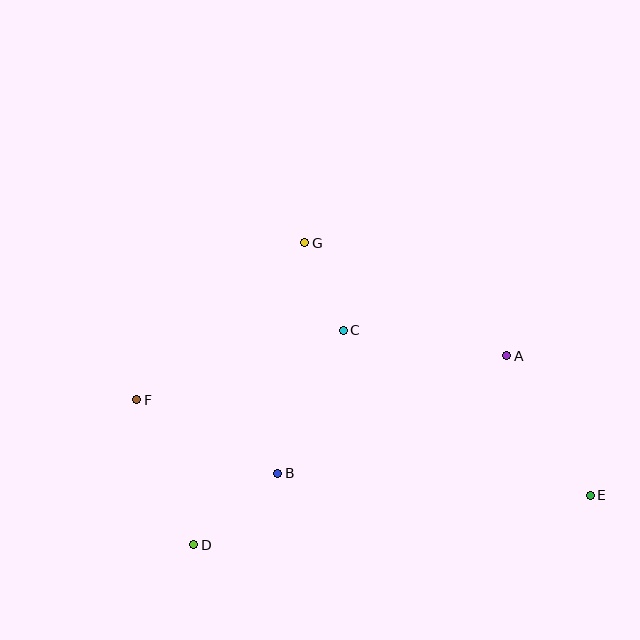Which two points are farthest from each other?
Points E and F are farthest from each other.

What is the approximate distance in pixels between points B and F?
The distance between B and F is approximately 159 pixels.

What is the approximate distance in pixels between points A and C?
The distance between A and C is approximately 166 pixels.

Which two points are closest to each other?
Points C and G are closest to each other.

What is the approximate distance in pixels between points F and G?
The distance between F and G is approximately 229 pixels.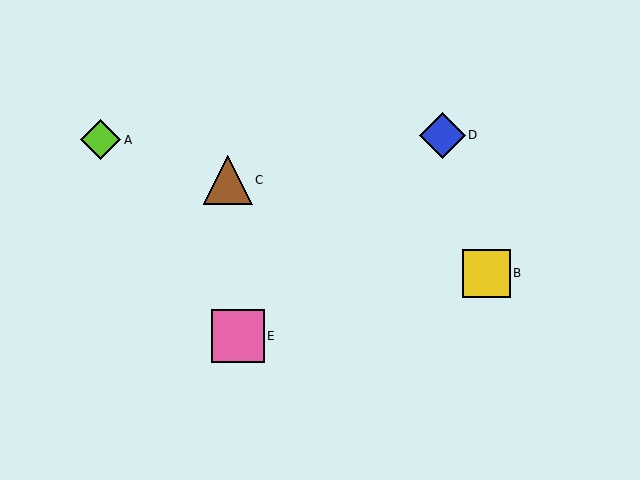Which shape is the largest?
The pink square (labeled E) is the largest.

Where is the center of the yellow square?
The center of the yellow square is at (486, 273).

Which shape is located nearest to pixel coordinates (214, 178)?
The brown triangle (labeled C) at (228, 180) is nearest to that location.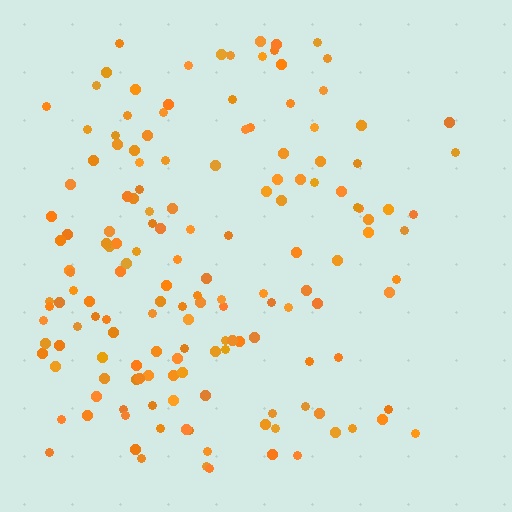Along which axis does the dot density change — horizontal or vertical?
Horizontal.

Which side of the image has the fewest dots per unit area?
The right.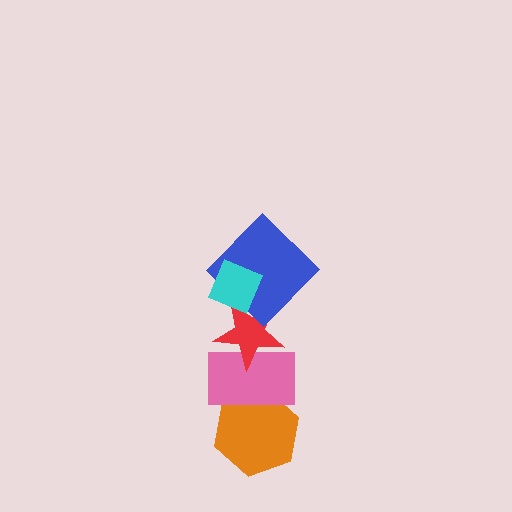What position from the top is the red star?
The red star is 3rd from the top.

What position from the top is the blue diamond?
The blue diamond is 2nd from the top.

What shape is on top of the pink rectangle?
The red star is on top of the pink rectangle.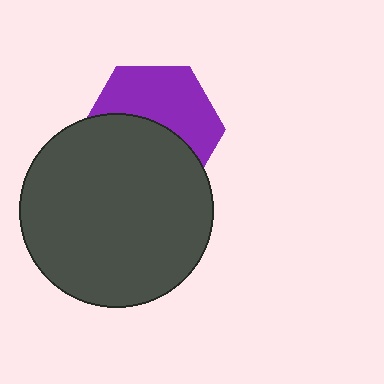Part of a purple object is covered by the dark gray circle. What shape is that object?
It is a hexagon.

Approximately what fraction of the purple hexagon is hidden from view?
Roughly 50% of the purple hexagon is hidden behind the dark gray circle.